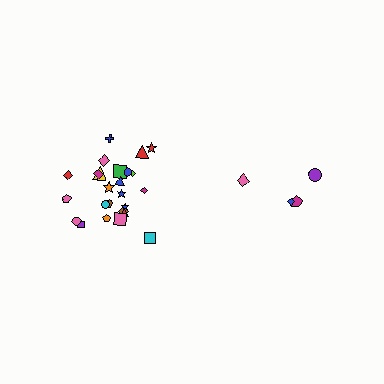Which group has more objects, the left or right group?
The left group.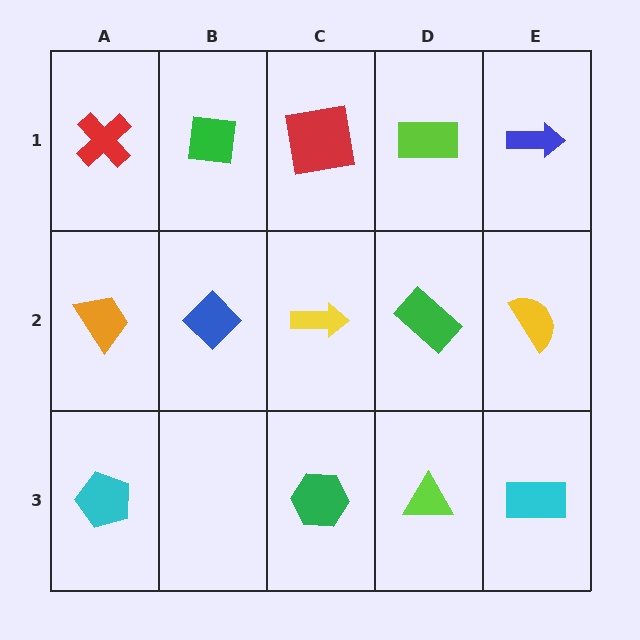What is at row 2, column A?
An orange trapezoid.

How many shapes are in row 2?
5 shapes.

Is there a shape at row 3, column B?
No, that cell is empty.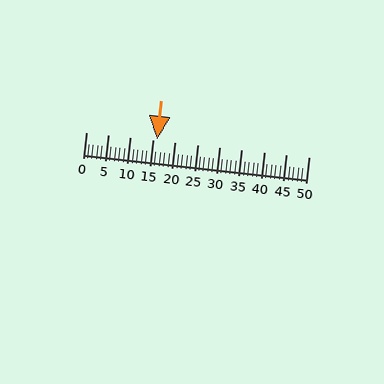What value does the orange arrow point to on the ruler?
The orange arrow points to approximately 16.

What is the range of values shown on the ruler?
The ruler shows values from 0 to 50.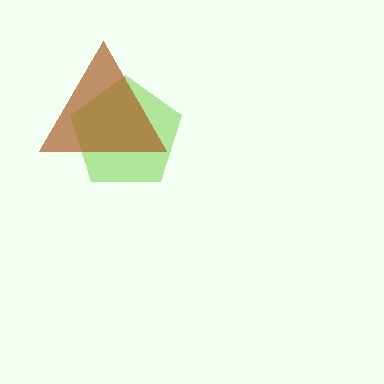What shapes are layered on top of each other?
The layered shapes are: a lime pentagon, a brown triangle.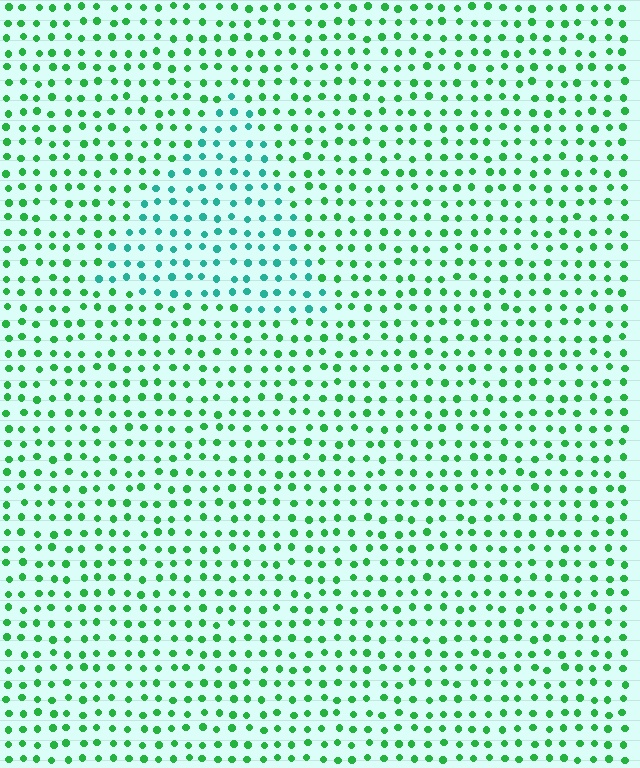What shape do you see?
I see a triangle.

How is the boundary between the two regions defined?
The boundary is defined purely by a slight shift in hue (about 38 degrees). Spacing, size, and orientation are identical on both sides.